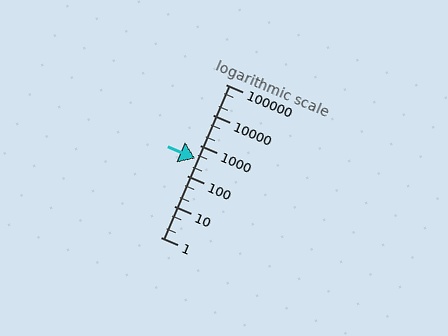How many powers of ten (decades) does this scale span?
The scale spans 5 decades, from 1 to 100000.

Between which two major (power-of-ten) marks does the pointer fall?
The pointer is between 100 and 1000.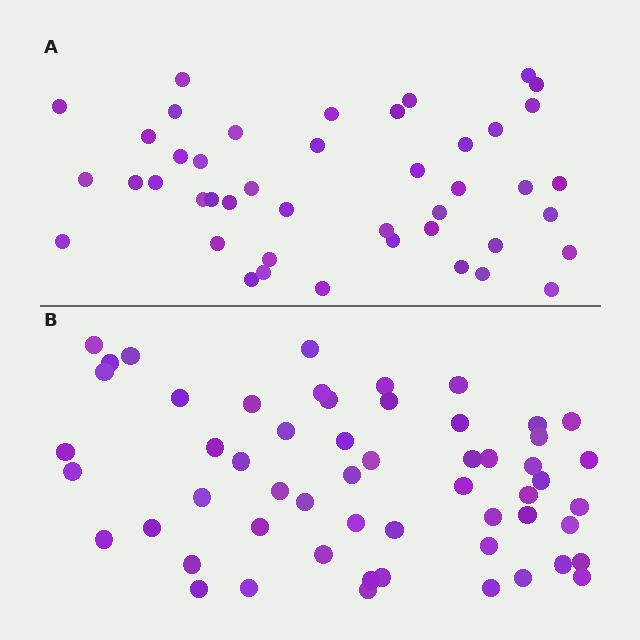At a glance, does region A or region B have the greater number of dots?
Region B (the bottom region) has more dots.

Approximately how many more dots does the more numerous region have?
Region B has roughly 12 or so more dots than region A.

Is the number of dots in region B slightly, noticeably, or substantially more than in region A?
Region B has noticeably more, but not dramatically so. The ratio is roughly 1.3 to 1.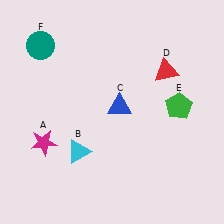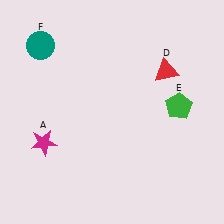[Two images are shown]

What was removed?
The blue triangle (C), the cyan triangle (B) were removed in Image 2.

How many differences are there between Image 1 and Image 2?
There are 2 differences between the two images.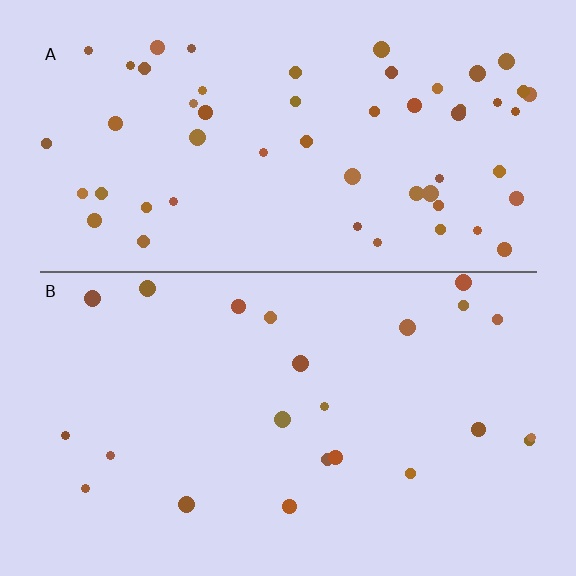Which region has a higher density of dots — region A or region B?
A (the top).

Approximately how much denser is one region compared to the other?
Approximately 2.4× — region A over region B.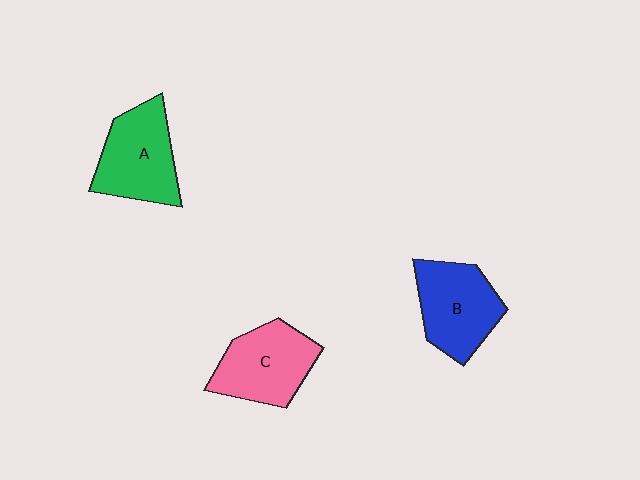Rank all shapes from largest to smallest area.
From largest to smallest: A (green), C (pink), B (blue).